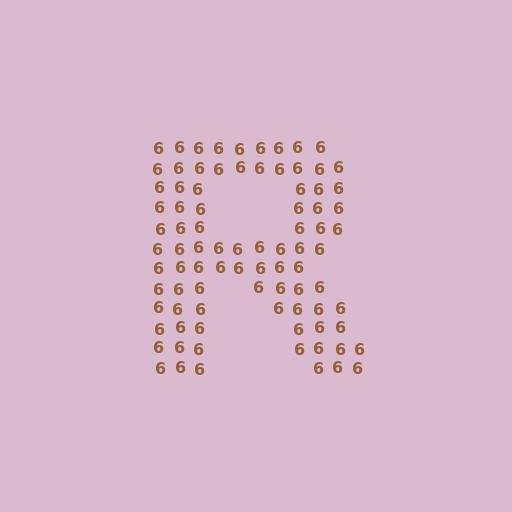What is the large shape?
The large shape is the letter R.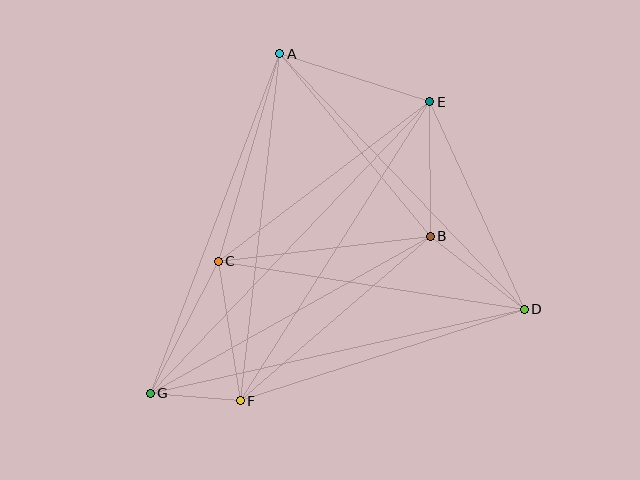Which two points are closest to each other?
Points F and G are closest to each other.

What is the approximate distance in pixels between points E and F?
The distance between E and F is approximately 354 pixels.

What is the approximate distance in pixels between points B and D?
The distance between B and D is approximately 119 pixels.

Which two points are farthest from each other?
Points E and G are farthest from each other.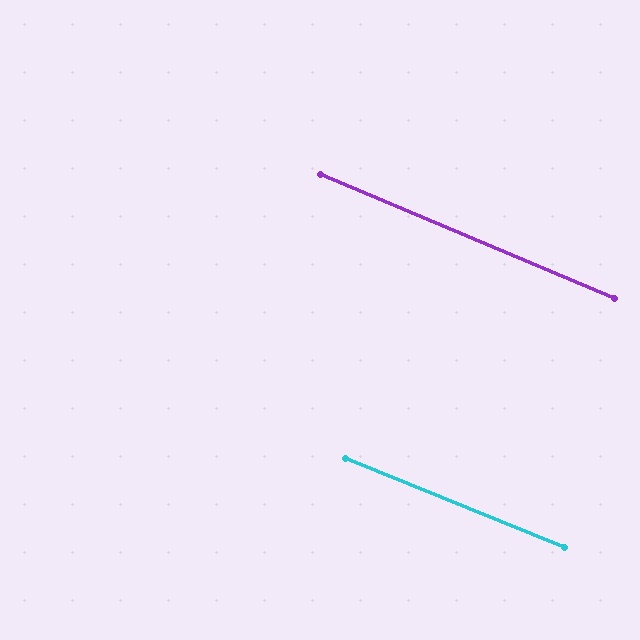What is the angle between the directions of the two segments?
Approximately 1 degree.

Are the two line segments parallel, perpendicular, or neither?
Parallel — their directions differ by only 0.7°.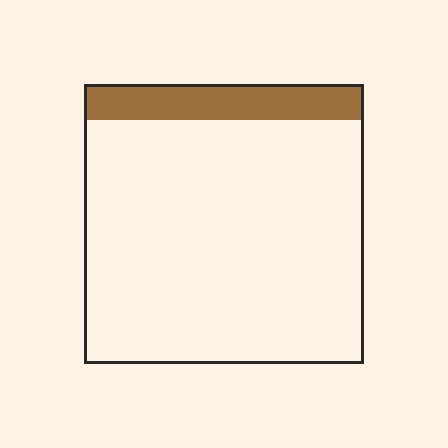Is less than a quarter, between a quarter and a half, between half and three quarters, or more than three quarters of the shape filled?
Less than a quarter.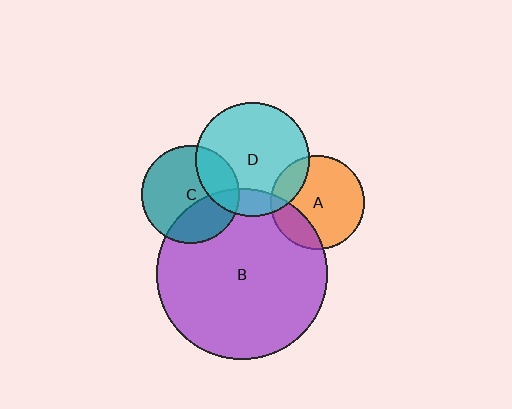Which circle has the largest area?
Circle B (purple).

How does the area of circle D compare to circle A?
Approximately 1.4 times.